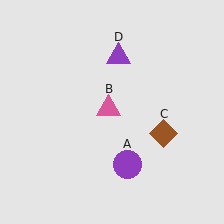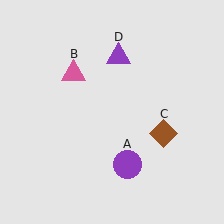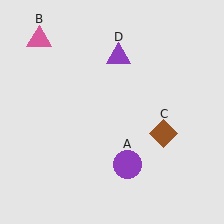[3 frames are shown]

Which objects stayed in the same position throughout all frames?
Purple circle (object A) and brown diamond (object C) and purple triangle (object D) remained stationary.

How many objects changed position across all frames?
1 object changed position: pink triangle (object B).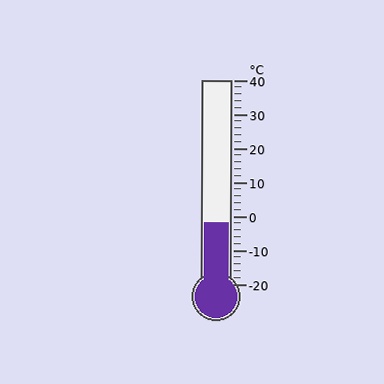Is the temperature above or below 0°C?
The temperature is below 0°C.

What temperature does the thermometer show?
The thermometer shows approximately -2°C.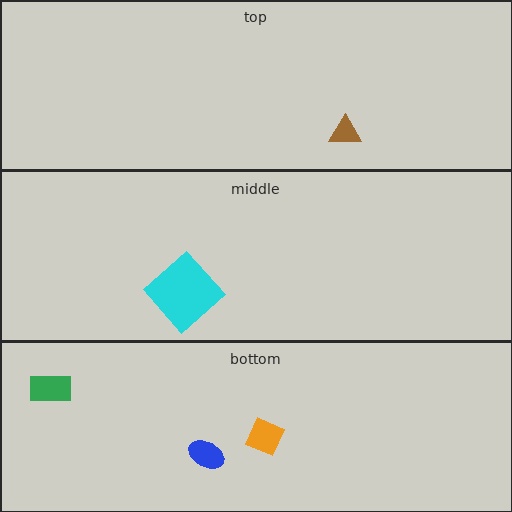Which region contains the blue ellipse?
The bottom region.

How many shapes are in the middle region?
1.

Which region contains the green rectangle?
The bottom region.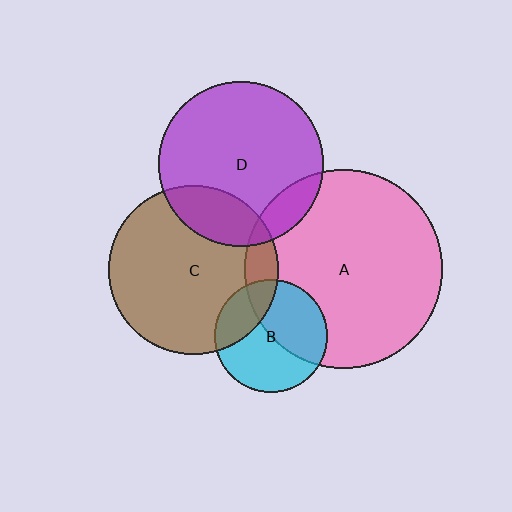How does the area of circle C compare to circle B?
Approximately 2.3 times.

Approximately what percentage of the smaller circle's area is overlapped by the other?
Approximately 10%.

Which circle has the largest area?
Circle A (pink).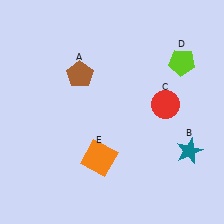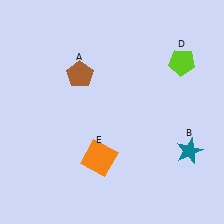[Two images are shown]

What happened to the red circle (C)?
The red circle (C) was removed in Image 2. It was in the top-right area of Image 1.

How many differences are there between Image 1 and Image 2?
There is 1 difference between the two images.